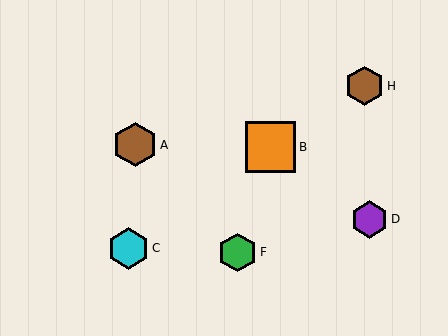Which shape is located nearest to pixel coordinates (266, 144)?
The orange square (labeled B) at (270, 147) is nearest to that location.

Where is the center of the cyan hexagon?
The center of the cyan hexagon is at (128, 248).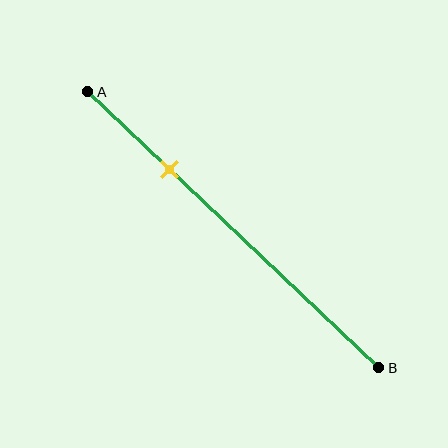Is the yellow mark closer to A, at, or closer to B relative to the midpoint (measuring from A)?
The yellow mark is closer to point A than the midpoint of segment AB.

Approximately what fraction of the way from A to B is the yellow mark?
The yellow mark is approximately 30% of the way from A to B.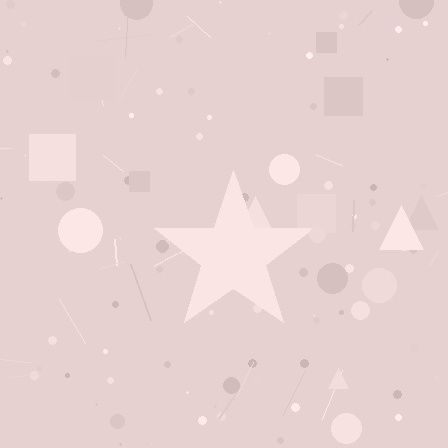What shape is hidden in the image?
A star is hidden in the image.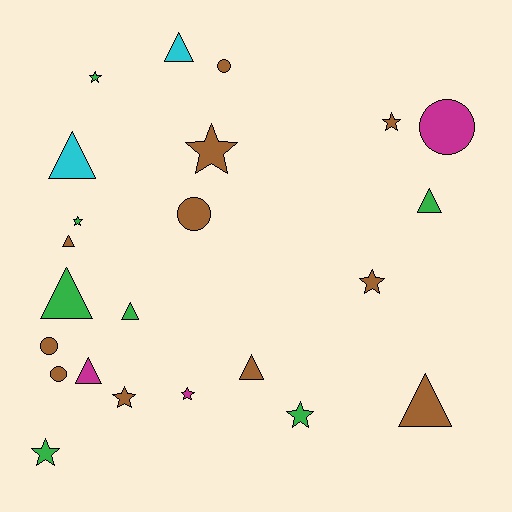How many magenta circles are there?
There is 1 magenta circle.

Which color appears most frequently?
Brown, with 11 objects.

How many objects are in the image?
There are 23 objects.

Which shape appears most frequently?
Star, with 9 objects.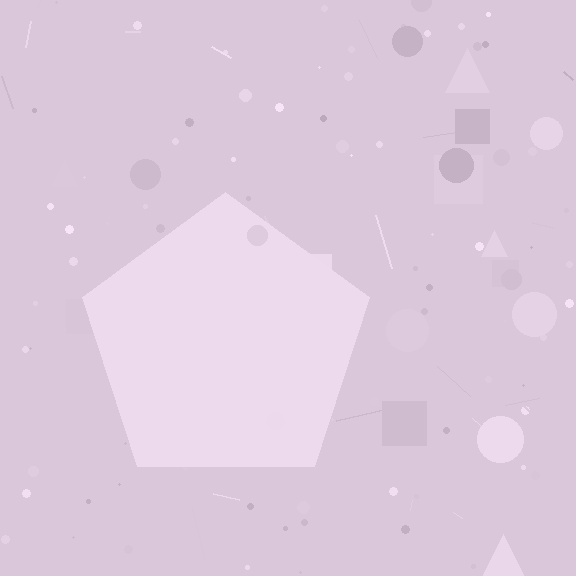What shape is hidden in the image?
A pentagon is hidden in the image.